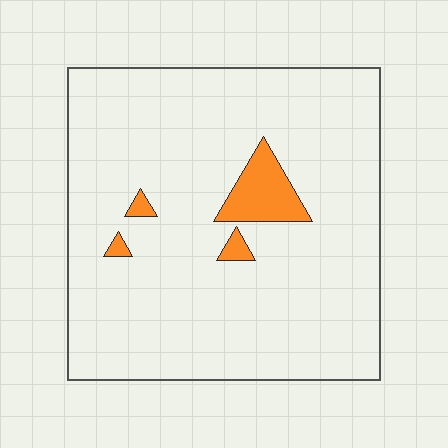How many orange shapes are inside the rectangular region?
4.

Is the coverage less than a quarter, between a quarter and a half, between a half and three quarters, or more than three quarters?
Less than a quarter.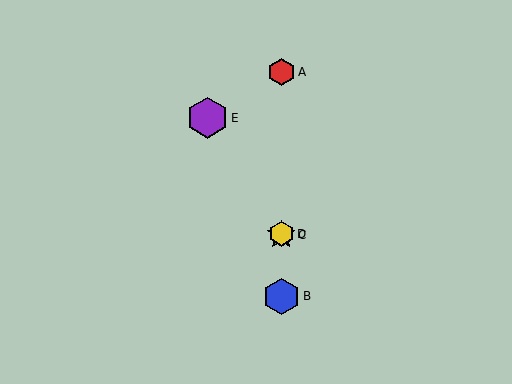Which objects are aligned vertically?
Objects A, B, C, D are aligned vertically.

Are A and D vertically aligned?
Yes, both are at x≈281.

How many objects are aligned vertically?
4 objects (A, B, C, D) are aligned vertically.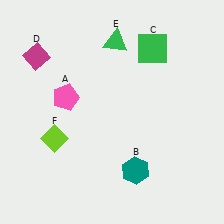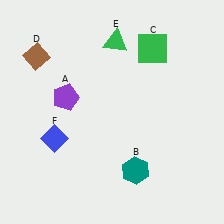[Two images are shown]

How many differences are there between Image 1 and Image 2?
There are 3 differences between the two images.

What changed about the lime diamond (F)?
In Image 1, F is lime. In Image 2, it changed to blue.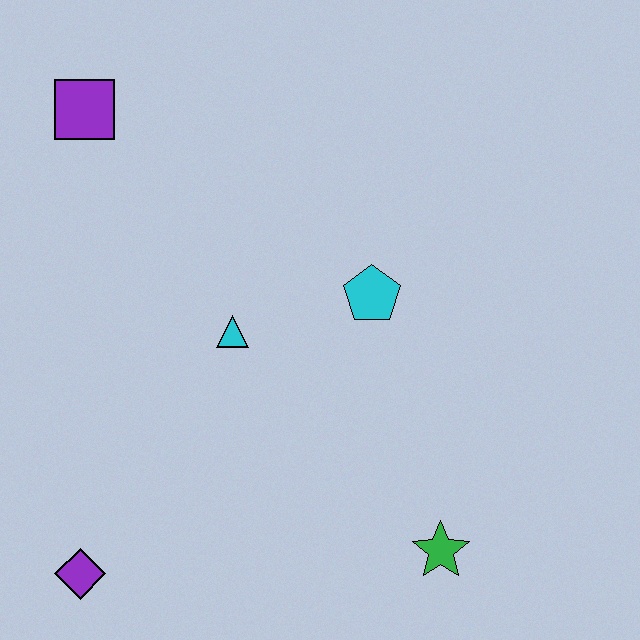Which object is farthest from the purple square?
The green star is farthest from the purple square.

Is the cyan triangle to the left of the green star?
Yes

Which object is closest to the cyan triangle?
The cyan pentagon is closest to the cyan triangle.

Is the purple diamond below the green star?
Yes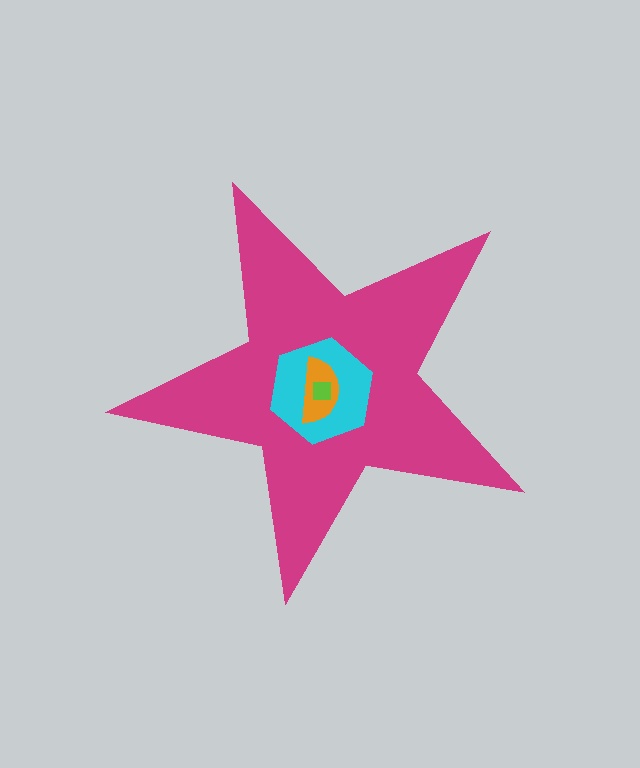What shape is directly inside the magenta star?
The cyan hexagon.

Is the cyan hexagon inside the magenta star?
Yes.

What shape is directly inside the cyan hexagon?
The orange semicircle.